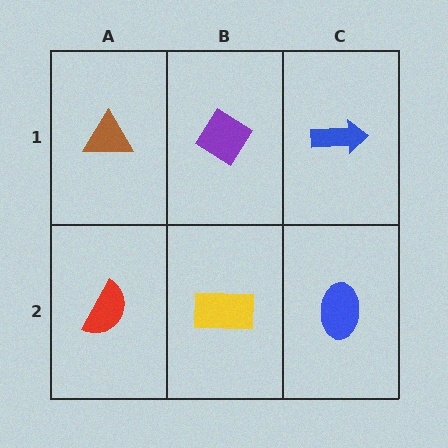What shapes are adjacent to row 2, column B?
A purple diamond (row 1, column B), a red semicircle (row 2, column A), a blue ellipse (row 2, column C).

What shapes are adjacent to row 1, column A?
A red semicircle (row 2, column A), a purple diamond (row 1, column B).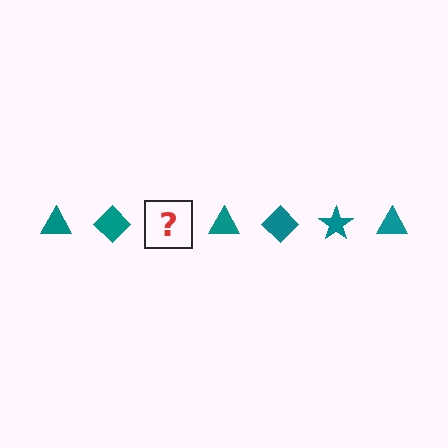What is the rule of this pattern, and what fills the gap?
The rule is that the pattern cycles through triangle, diamond, star shapes in teal. The gap should be filled with a teal star.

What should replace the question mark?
The question mark should be replaced with a teal star.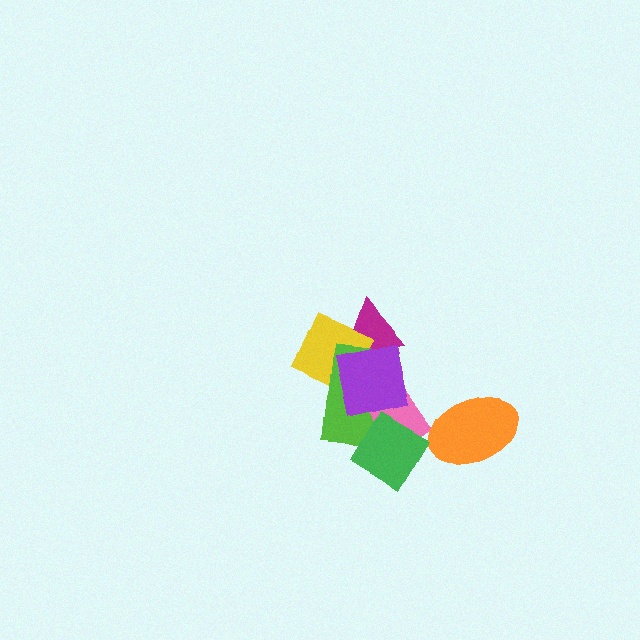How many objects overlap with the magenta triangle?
3 objects overlap with the magenta triangle.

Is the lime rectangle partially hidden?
Yes, it is partially covered by another shape.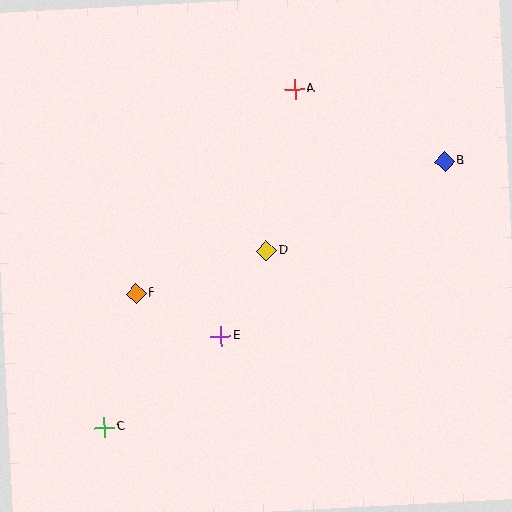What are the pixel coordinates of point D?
Point D is at (266, 251).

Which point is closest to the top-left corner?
Point A is closest to the top-left corner.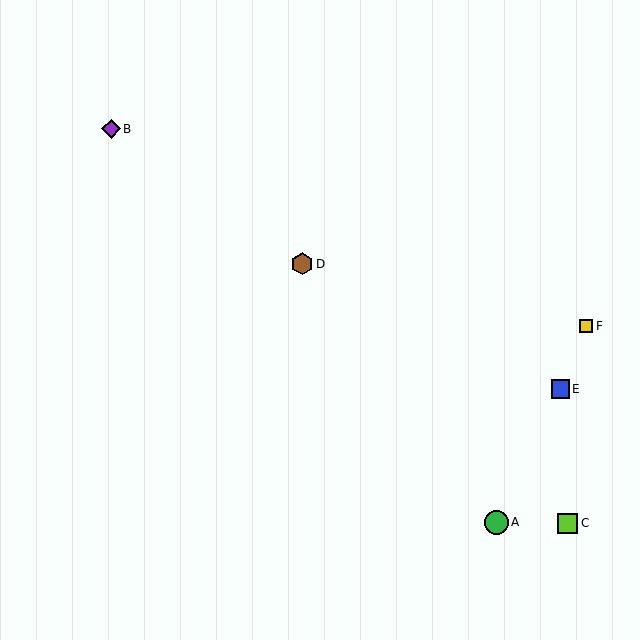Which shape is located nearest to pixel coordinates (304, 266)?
The brown hexagon (labeled D) at (302, 264) is nearest to that location.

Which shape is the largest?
The green circle (labeled A) is the largest.